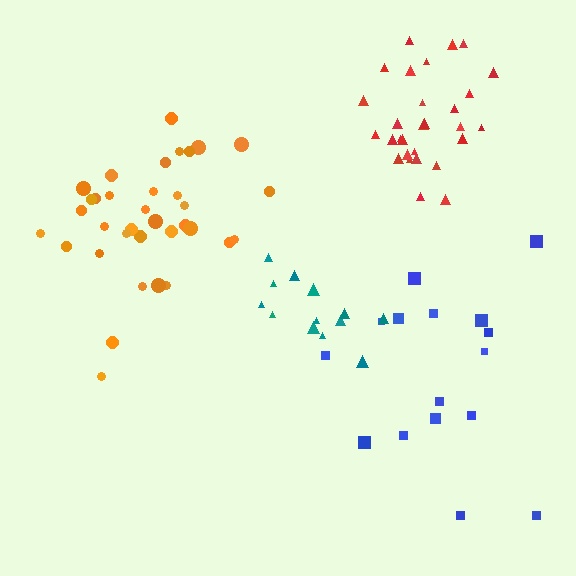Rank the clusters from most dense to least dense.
red, orange, teal, blue.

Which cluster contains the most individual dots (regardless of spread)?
Orange (35).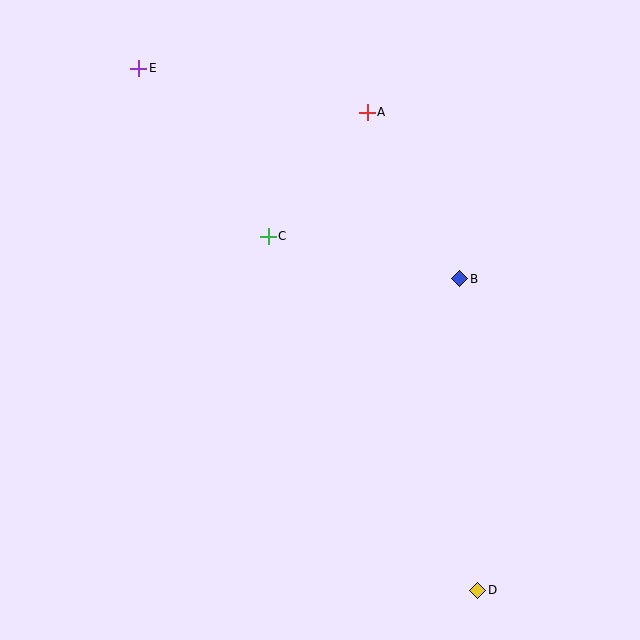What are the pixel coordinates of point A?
Point A is at (367, 112).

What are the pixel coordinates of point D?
Point D is at (478, 590).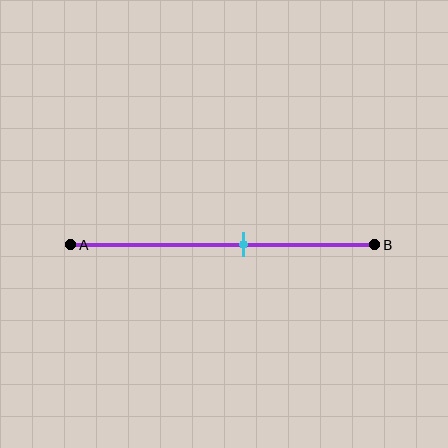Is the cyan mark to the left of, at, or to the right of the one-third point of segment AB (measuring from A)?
The cyan mark is to the right of the one-third point of segment AB.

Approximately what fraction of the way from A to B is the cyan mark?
The cyan mark is approximately 55% of the way from A to B.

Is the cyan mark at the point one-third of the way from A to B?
No, the mark is at about 55% from A, not at the 33% one-third point.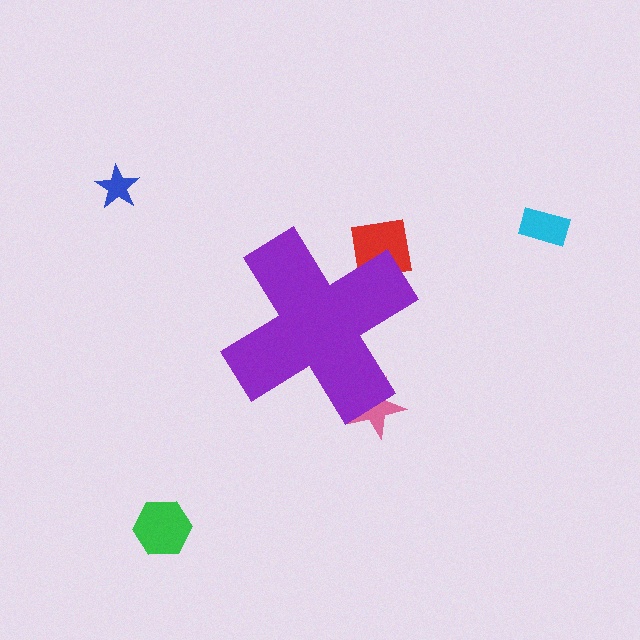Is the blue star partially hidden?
No, the blue star is fully visible.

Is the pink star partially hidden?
Yes, the pink star is partially hidden behind the purple cross.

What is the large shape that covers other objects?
A purple cross.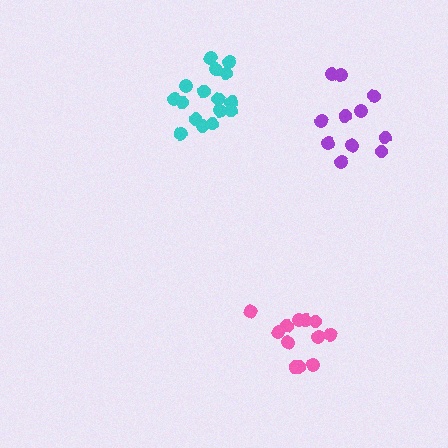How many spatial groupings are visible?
There are 3 spatial groupings.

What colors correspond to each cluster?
The clusters are colored: cyan, purple, pink.